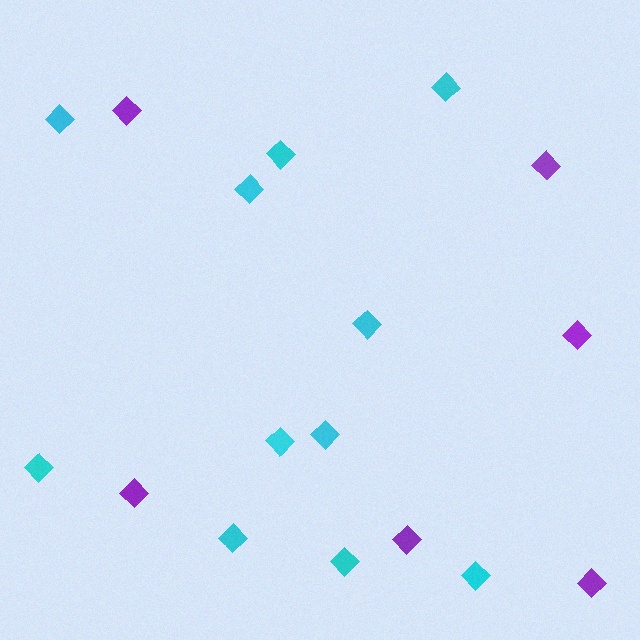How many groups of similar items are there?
There are 2 groups: one group of cyan diamonds (11) and one group of purple diamonds (6).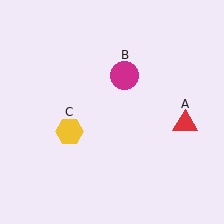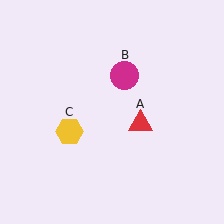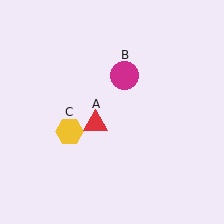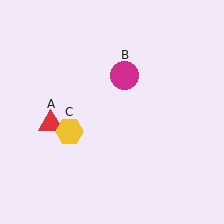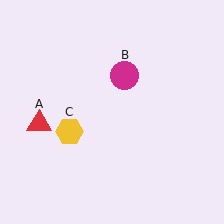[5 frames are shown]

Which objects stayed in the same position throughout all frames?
Magenta circle (object B) and yellow hexagon (object C) remained stationary.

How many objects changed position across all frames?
1 object changed position: red triangle (object A).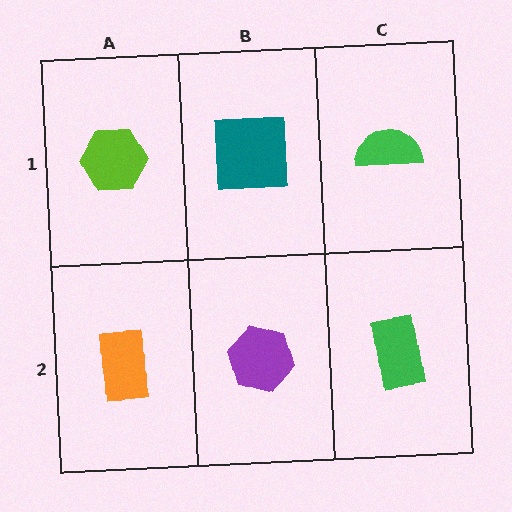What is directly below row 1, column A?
An orange rectangle.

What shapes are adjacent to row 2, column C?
A green semicircle (row 1, column C), a purple hexagon (row 2, column B).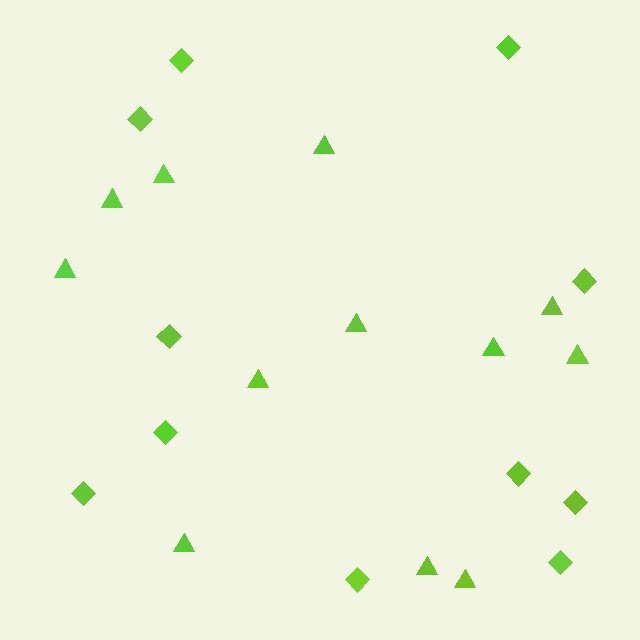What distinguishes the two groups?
There are 2 groups: one group of diamonds (11) and one group of triangles (12).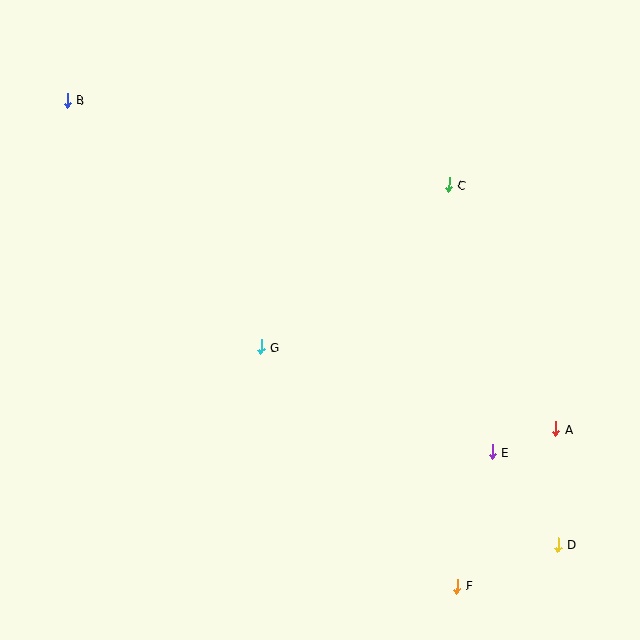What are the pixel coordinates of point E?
Point E is at (492, 452).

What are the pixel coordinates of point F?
Point F is at (457, 586).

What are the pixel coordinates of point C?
Point C is at (449, 185).